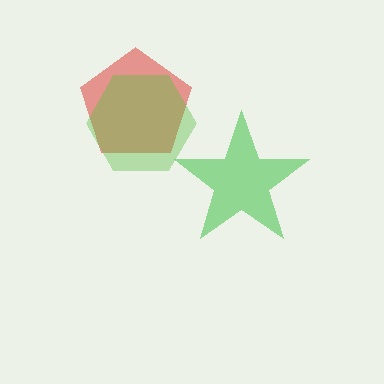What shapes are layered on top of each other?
The layered shapes are: a green star, a red pentagon, a lime hexagon.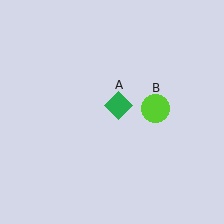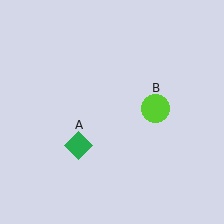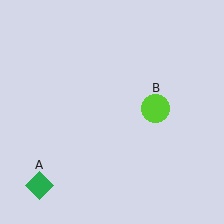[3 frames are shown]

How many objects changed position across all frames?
1 object changed position: green diamond (object A).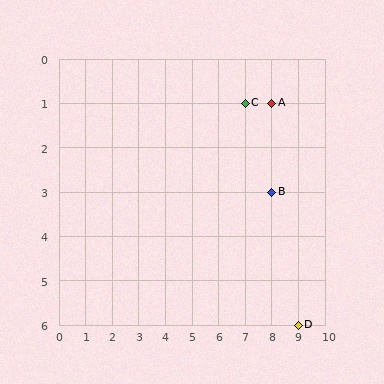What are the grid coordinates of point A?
Point A is at grid coordinates (8, 1).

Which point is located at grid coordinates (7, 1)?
Point C is at (7, 1).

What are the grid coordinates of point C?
Point C is at grid coordinates (7, 1).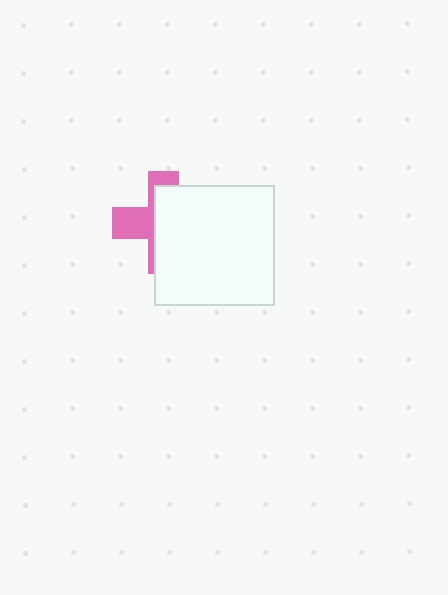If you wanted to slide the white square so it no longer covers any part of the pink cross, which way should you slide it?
Slide it right — that is the most direct way to separate the two shapes.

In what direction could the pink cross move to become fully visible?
The pink cross could move left. That would shift it out from behind the white square entirely.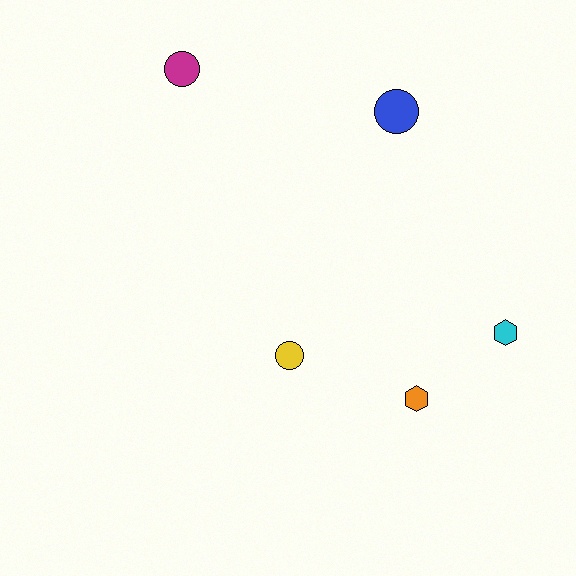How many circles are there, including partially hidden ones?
There are 3 circles.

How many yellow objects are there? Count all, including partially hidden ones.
There is 1 yellow object.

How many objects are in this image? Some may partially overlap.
There are 5 objects.